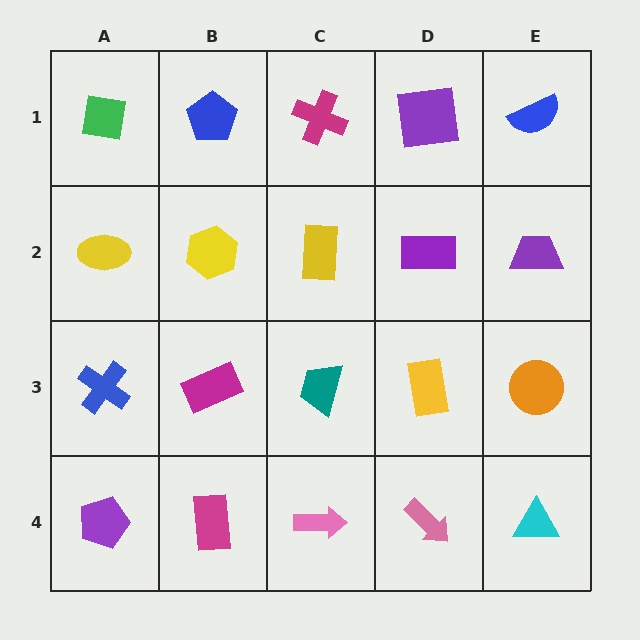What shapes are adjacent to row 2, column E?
A blue semicircle (row 1, column E), an orange circle (row 3, column E), a purple rectangle (row 2, column D).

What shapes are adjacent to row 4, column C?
A teal trapezoid (row 3, column C), a magenta rectangle (row 4, column B), a pink arrow (row 4, column D).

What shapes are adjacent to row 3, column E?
A purple trapezoid (row 2, column E), a cyan triangle (row 4, column E), a yellow rectangle (row 3, column D).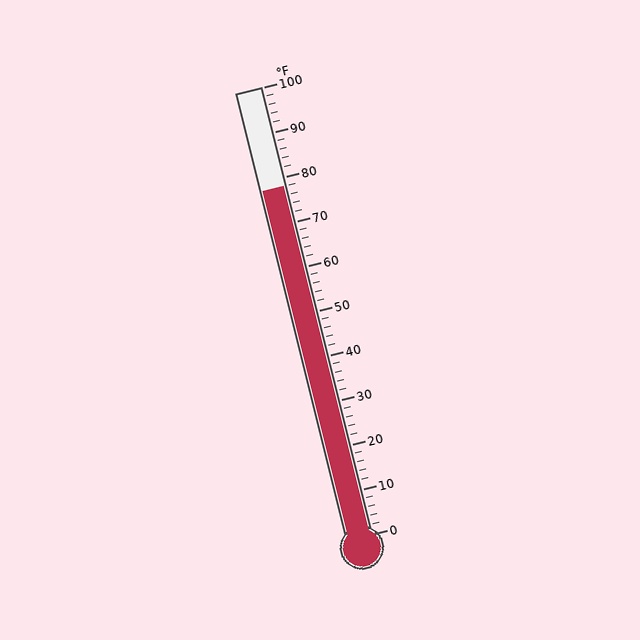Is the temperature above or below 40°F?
The temperature is above 40°F.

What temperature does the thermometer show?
The thermometer shows approximately 78°F.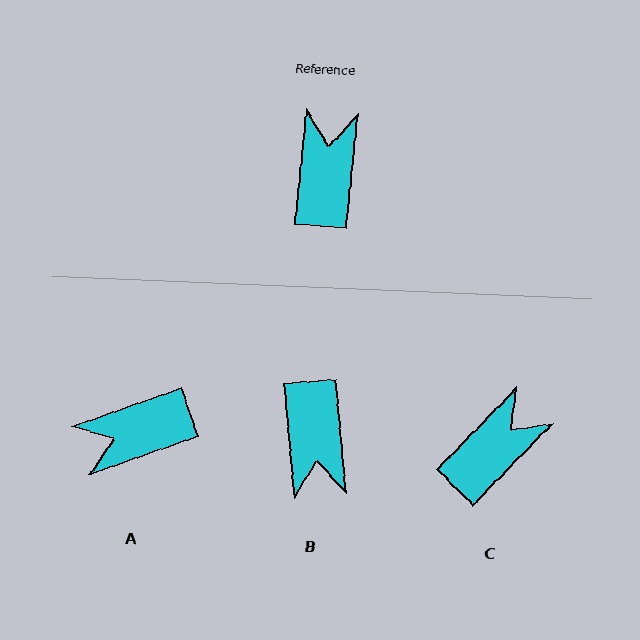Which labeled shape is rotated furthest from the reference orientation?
B, about 170 degrees away.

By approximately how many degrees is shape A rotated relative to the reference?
Approximately 115 degrees counter-clockwise.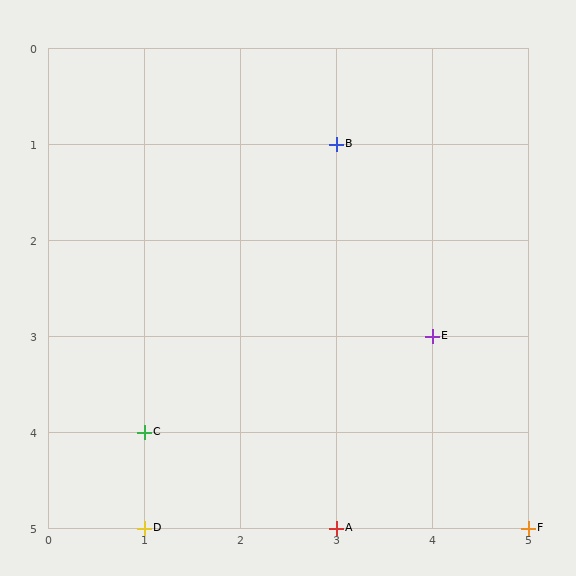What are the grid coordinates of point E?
Point E is at grid coordinates (4, 3).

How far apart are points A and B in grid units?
Points A and B are 4 rows apart.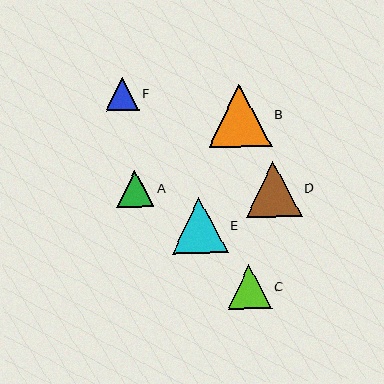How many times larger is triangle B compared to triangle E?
Triangle B is approximately 1.1 times the size of triangle E.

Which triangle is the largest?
Triangle B is the largest with a size of approximately 63 pixels.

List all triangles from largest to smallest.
From largest to smallest: B, D, E, C, A, F.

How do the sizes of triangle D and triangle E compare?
Triangle D and triangle E are approximately the same size.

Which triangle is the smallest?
Triangle F is the smallest with a size of approximately 33 pixels.